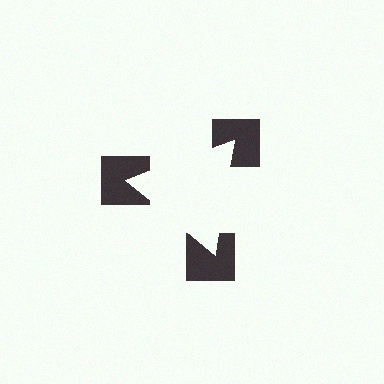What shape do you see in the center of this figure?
An illusory triangle — its edges are inferred from the aligned wedge cuts in the notched squares, not physically drawn.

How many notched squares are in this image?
There are 3 — one at each vertex of the illusory triangle.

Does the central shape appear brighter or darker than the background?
It typically appears slightly brighter than the background, even though no actual brightness change is drawn.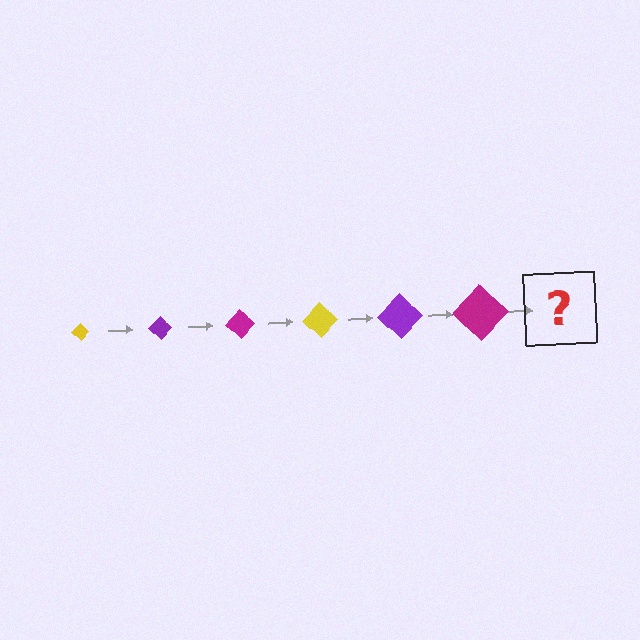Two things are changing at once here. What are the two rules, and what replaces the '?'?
The two rules are that the diamond grows larger each step and the color cycles through yellow, purple, and magenta. The '?' should be a yellow diamond, larger than the previous one.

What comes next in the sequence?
The next element should be a yellow diamond, larger than the previous one.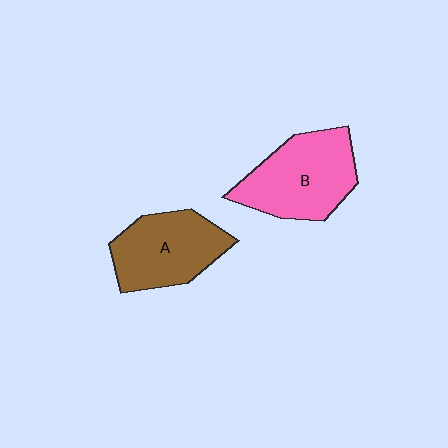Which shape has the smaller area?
Shape A (brown).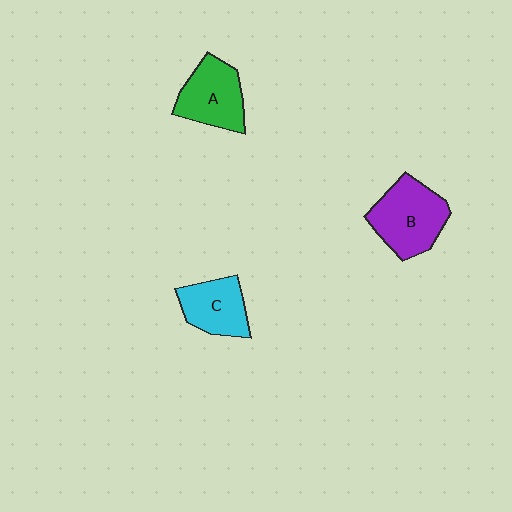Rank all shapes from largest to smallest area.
From largest to smallest: B (purple), A (green), C (cyan).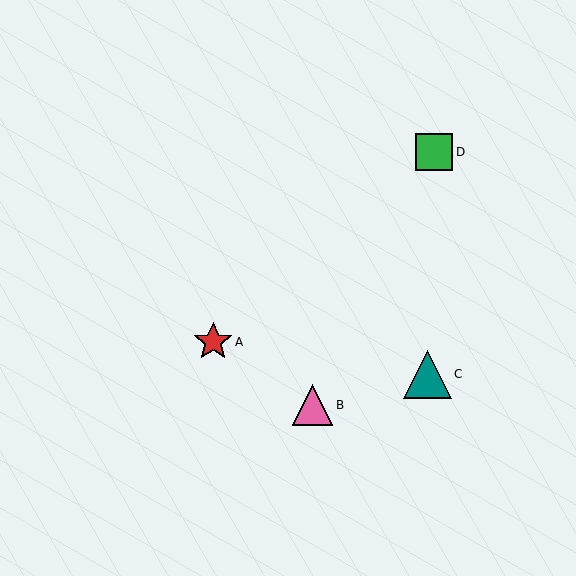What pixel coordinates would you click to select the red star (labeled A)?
Click at (213, 342) to select the red star A.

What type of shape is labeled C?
Shape C is a teal triangle.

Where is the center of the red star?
The center of the red star is at (213, 342).